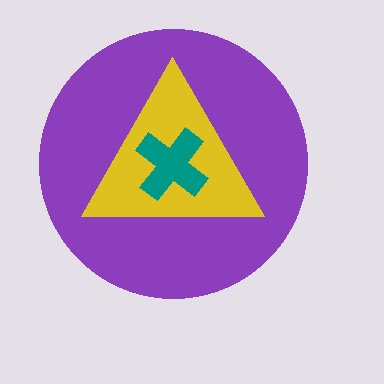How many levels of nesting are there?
3.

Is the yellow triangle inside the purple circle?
Yes.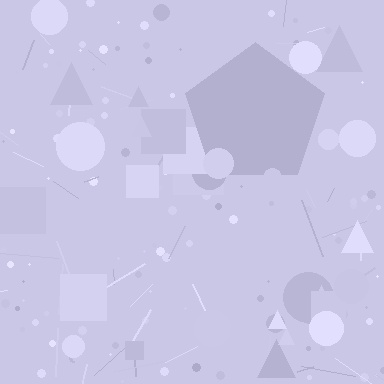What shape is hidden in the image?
A pentagon is hidden in the image.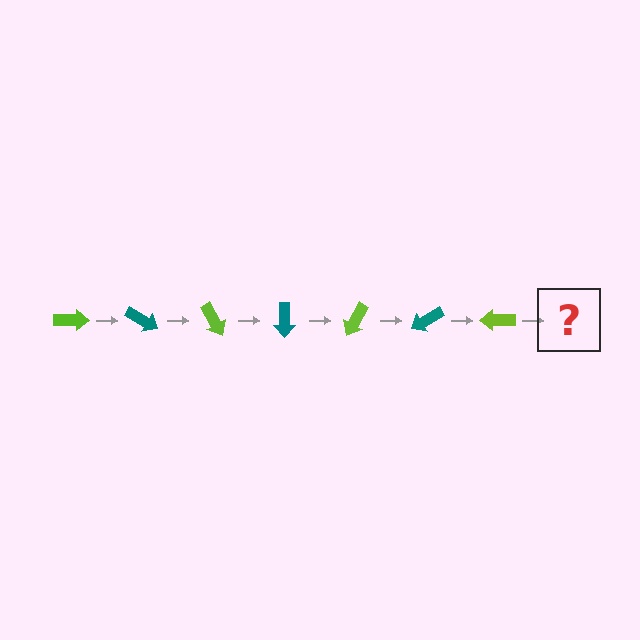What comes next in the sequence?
The next element should be a teal arrow, rotated 210 degrees from the start.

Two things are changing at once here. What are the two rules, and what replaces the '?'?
The two rules are that it rotates 30 degrees each step and the color cycles through lime and teal. The '?' should be a teal arrow, rotated 210 degrees from the start.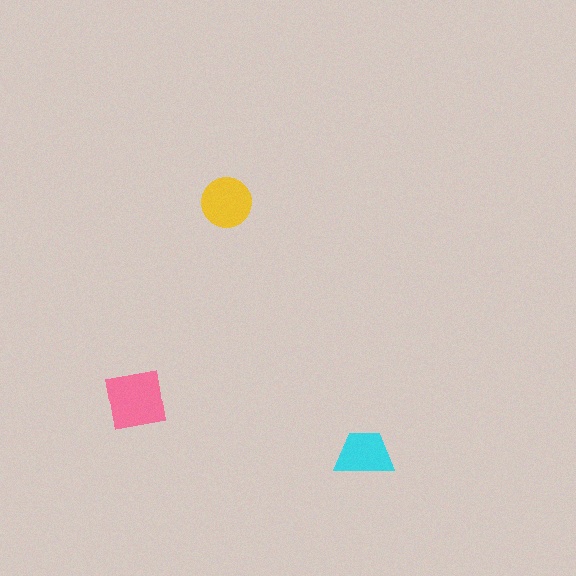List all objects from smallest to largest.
The cyan trapezoid, the yellow circle, the pink square.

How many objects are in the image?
There are 3 objects in the image.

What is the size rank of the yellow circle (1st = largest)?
2nd.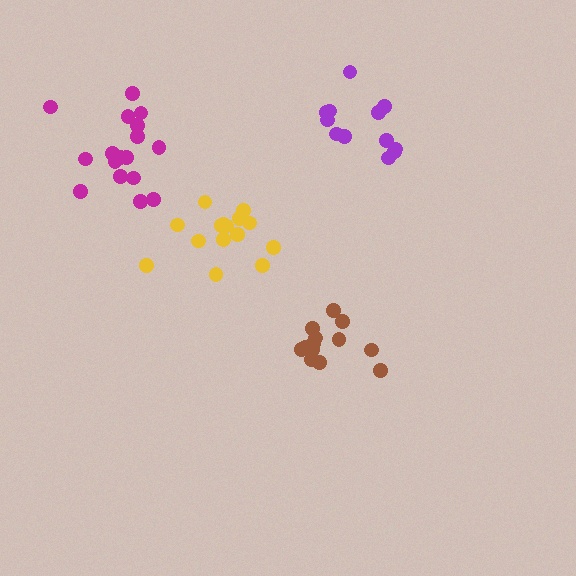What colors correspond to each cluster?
The clusters are colored: purple, magenta, brown, yellow.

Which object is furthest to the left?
The magenta cluster is leftmost.